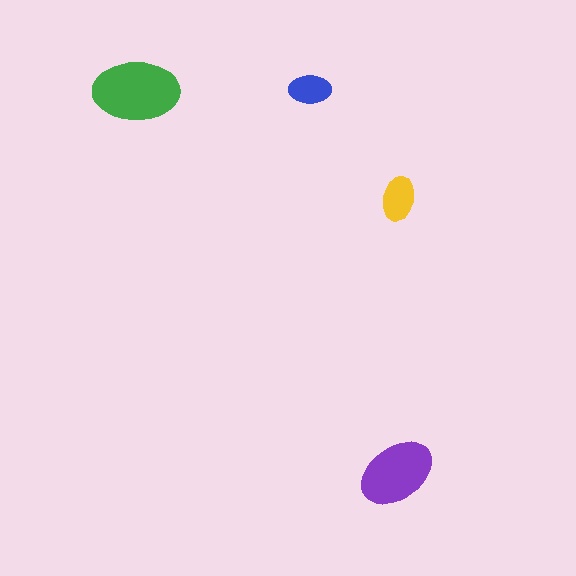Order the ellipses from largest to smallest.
the green one, the purple one, the yellow one, the blue one.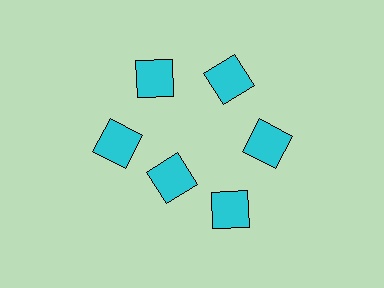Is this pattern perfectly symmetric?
No. The 6 cyan squares are arranged in a ring, but one element near the 7 o'clock position is pulled inward toward the center, breaking the 6-fold rotational symmetry.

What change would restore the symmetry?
The symmetry would be restored by moving it outward, back onto the ring so that all 6 squares sit at equal angles and equal distance from the center.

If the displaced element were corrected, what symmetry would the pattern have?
It would have 6-fold rotational symmetry — the pattern would map onto itself every 60 degrees.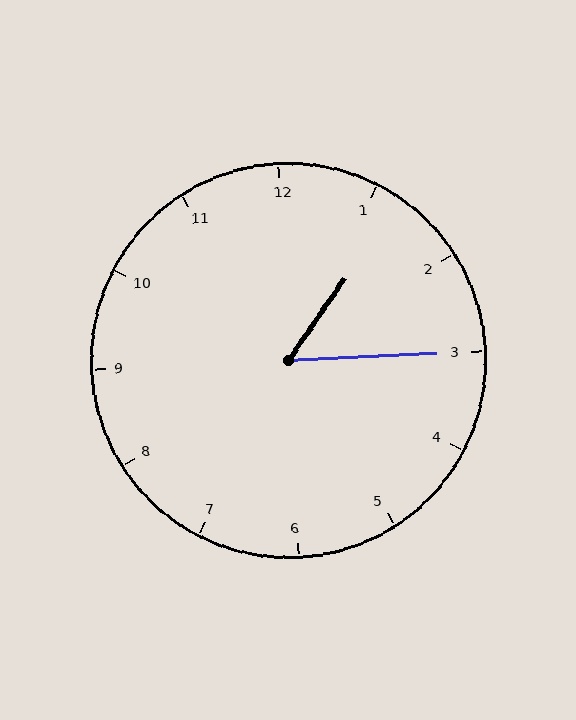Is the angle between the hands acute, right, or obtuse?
It is acute.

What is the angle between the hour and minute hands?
Approximately 52 degrees.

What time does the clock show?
1:15.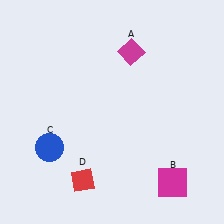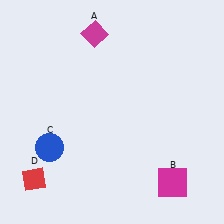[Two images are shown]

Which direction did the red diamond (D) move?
The red diamond (D) moved left.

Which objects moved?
The objects that moved are: the magenta diamond (A), the red diamond (D).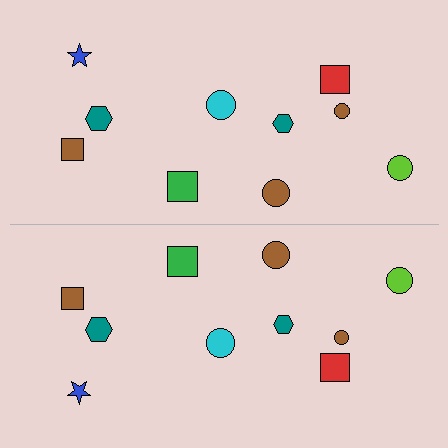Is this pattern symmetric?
Yes, this pattern has bilateral (reflection) symmetry.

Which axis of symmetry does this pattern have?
The pattern has a horizontal axis of symmetry running through the center of the image.